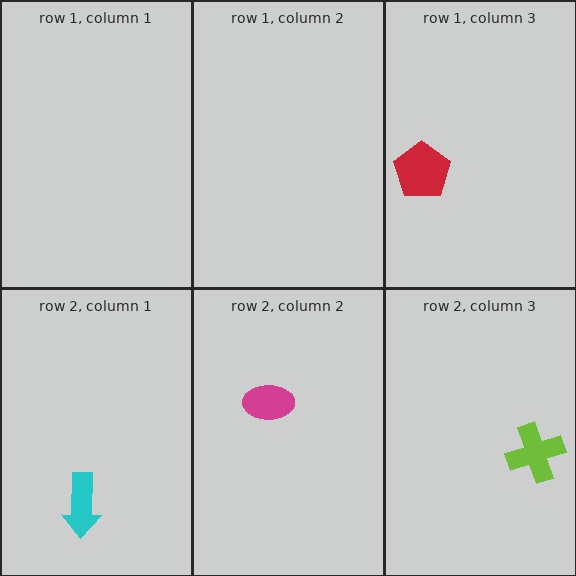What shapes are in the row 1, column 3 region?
The red pentagon.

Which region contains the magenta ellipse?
The row 2, column 2 region.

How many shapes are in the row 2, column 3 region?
1.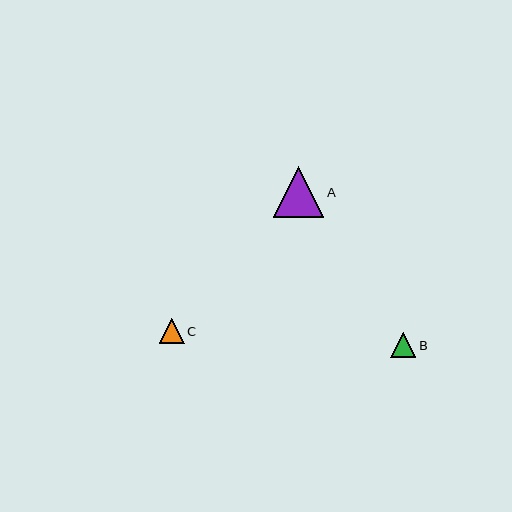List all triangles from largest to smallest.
From largest to smallest: A, B, C.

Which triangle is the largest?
Triangle A is the largest with a size of approximately 51 pixels.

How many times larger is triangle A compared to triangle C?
Triangle A is approximately 2.1 times the size of triangle C.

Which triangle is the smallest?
Triangle C is the smallest with a size of approximately 25 pixels.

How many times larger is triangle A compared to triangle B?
Triangle A is approximately 2.0 times the size of triangle B.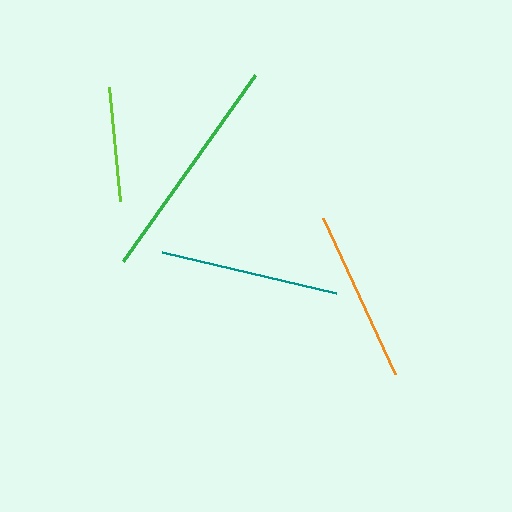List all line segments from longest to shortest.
From longest to shortest: green, teal, orange, lime.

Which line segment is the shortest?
The lime line is the shortest at approximately 115 pixels.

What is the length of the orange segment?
The orange segment is approximately 172 pixels long.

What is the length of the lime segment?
The lime segment is approximately 115 pixels long.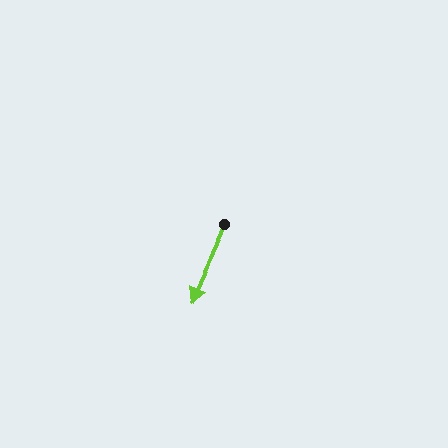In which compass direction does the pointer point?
Southwest.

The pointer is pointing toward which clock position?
Roughly 7 o'clock.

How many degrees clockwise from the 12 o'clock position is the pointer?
Approximately 204 degrees.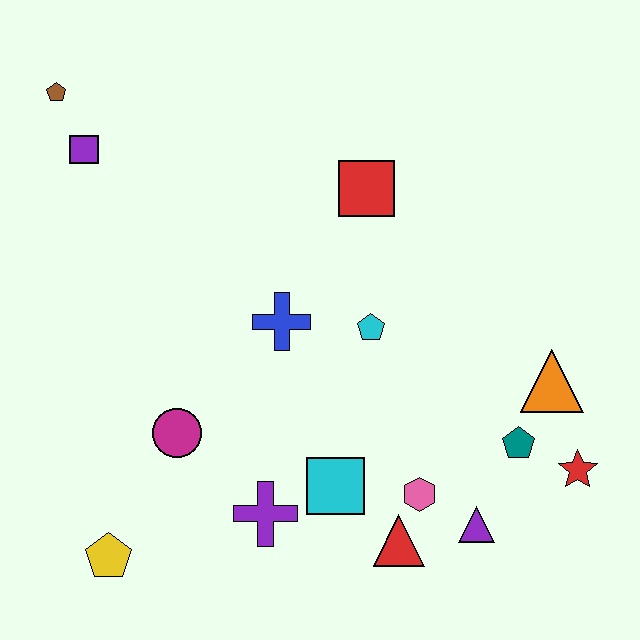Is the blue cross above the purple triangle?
Yes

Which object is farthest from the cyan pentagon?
The brown pentagon is farthest from the cyan pentagon.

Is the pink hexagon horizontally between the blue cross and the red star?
Yes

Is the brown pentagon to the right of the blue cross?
No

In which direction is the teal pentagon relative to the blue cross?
The teal pentagon is to the right of the blue cross.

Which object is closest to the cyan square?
The purple cross is closest to the cyan square.